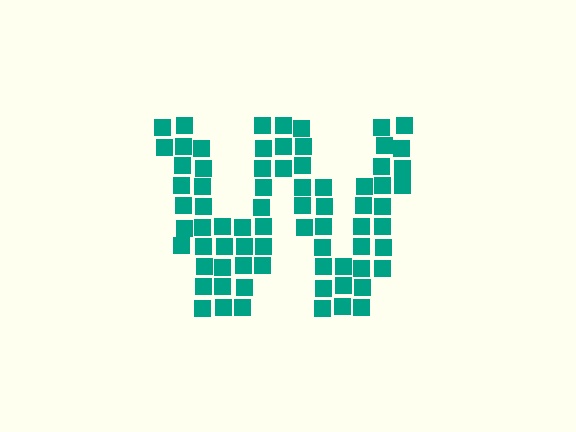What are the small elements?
The small elements are squares.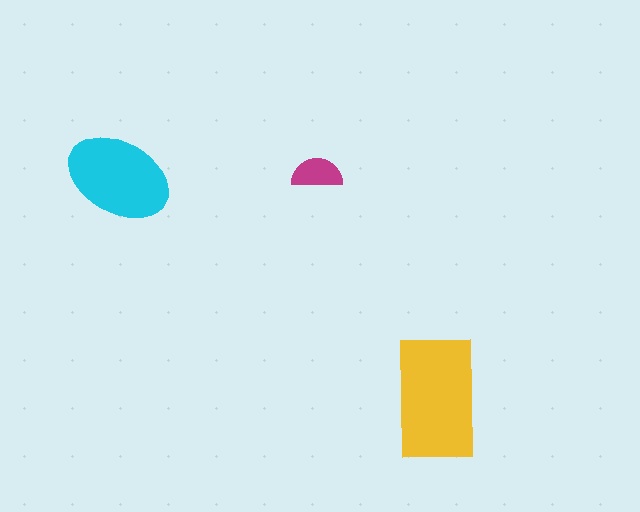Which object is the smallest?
The magenta semicircle.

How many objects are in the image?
There are 3 objects in the image.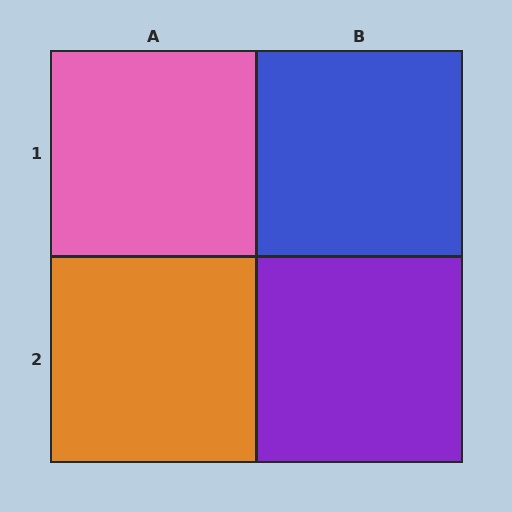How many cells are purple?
1 cell is purple.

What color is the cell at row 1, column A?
Pink.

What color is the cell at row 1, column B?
Blue.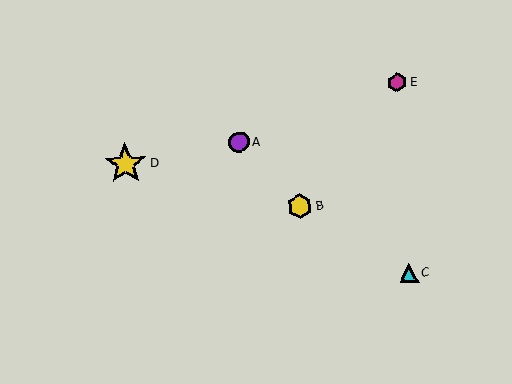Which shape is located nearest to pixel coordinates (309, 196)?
The yellow hexagon (labeled B) at (300, 206) is nearest to that location.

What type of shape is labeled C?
Shape C is a cyan triangle.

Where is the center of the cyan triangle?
The center of the cyan triangle is at (409, 273).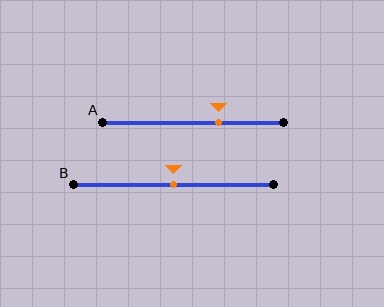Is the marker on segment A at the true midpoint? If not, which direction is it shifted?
No, the marker on segment A is shifted to the right by about 14% of the segment length.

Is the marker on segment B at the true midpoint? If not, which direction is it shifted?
Yes, the marker on segment B is at the true midpoint.